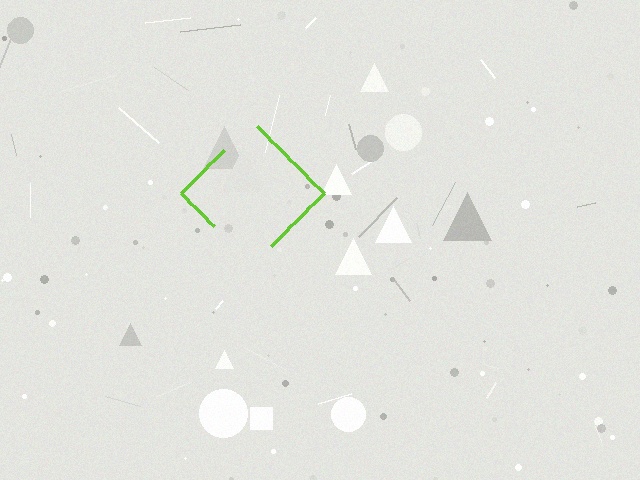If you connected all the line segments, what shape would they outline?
They would outline a diamond.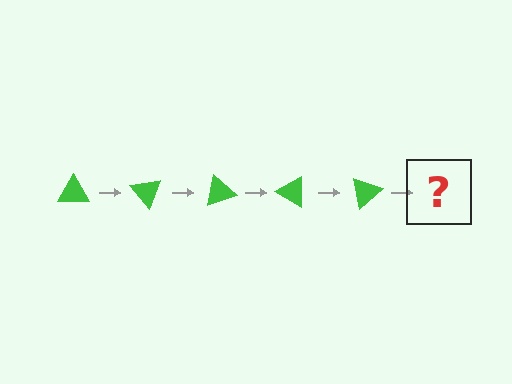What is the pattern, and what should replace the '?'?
The pattern is that the triangle rotates 50 degrees each step. The '?' should be a green triangle rotated 250 degrees.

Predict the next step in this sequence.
The next step is a green triangle rotated 250 degrees.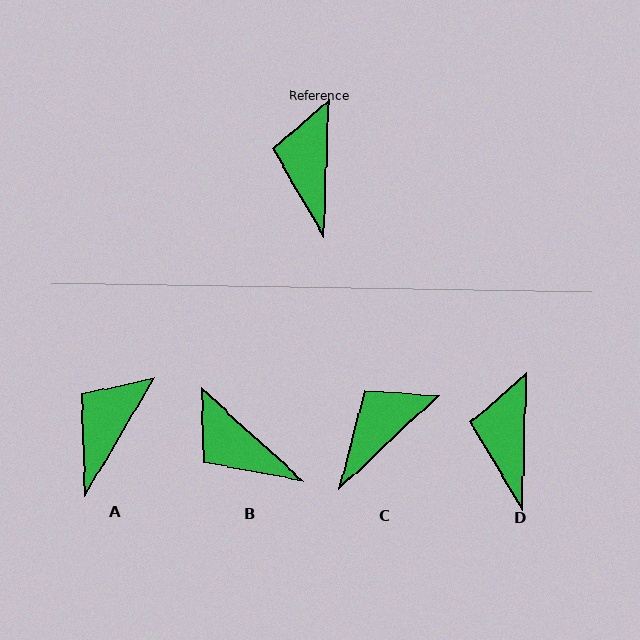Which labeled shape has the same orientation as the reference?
D.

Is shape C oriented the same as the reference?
No, it is off by about 45 degrees.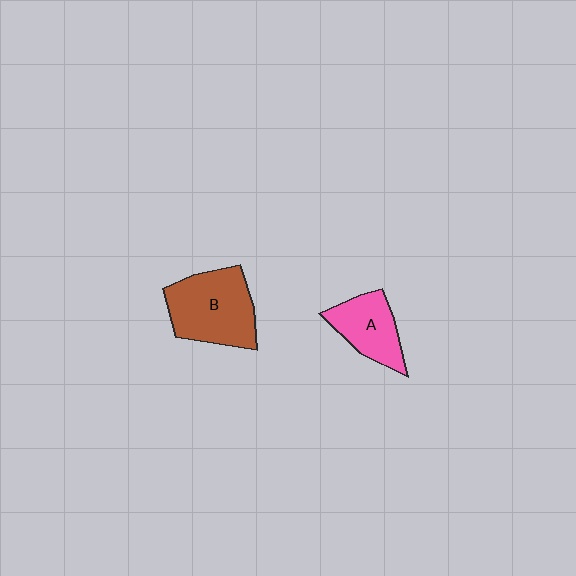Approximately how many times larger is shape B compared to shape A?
Approximately 1.5 times.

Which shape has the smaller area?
Shape A (pink).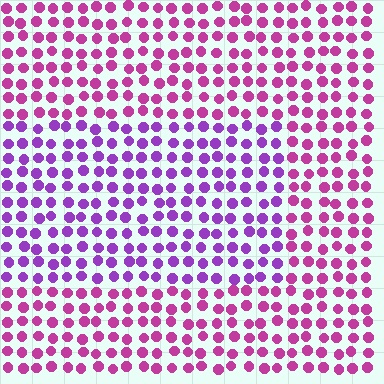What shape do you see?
I see a rectangle.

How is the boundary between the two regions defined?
The boundary is defined purely by a slight shift in hue (about 35 degrees). Spacing, size, and orientation are identical on both sides.